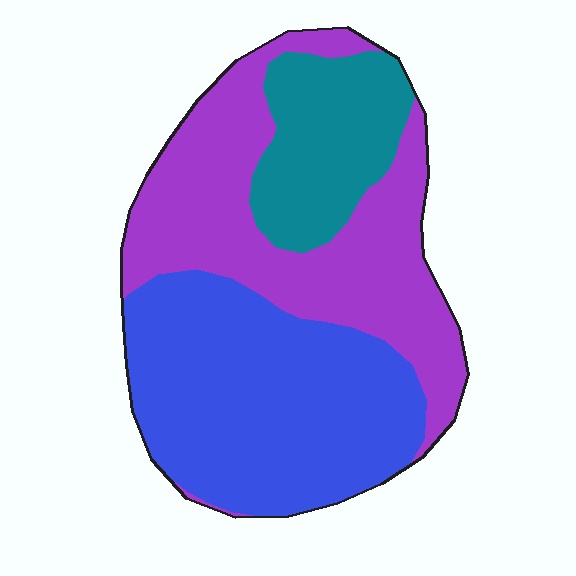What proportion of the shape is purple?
Purple takes up between a quarter and a half of the shape.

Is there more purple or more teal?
Purple.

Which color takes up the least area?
Teal, at roughly 20%.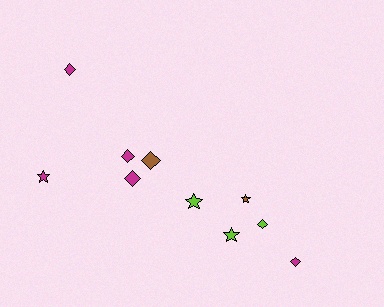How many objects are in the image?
There are 10 objects.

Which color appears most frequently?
Magenta, with 5 objects.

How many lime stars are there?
There are 2 lime stars.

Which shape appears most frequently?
Diamond, with 6 objects.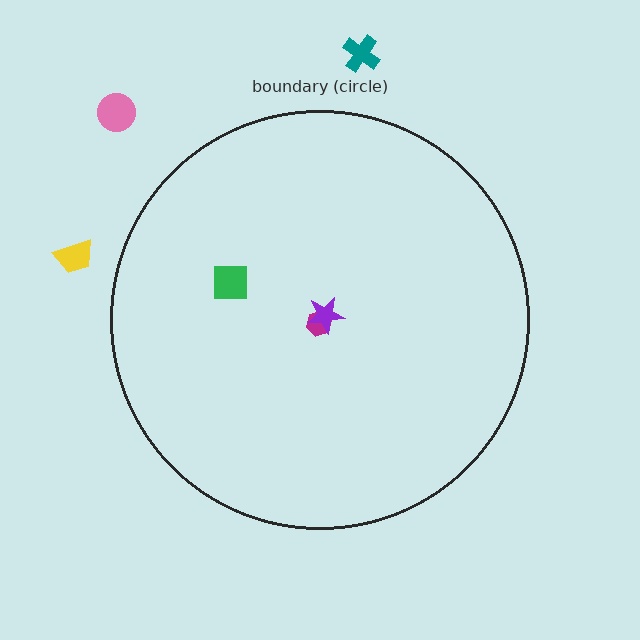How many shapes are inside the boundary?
3 inside, 3 outside.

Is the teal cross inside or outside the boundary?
Outside.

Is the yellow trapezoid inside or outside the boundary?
Outside.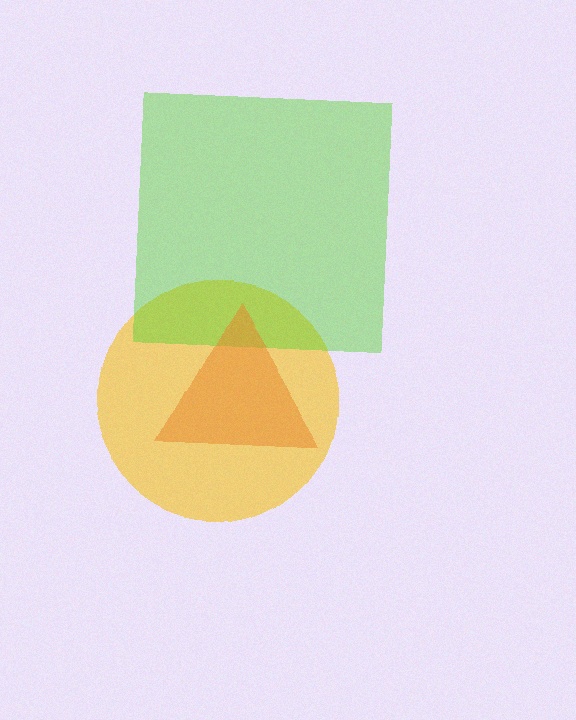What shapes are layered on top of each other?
The layered shapes are: a yellow circle, a lime square, an orange triangle.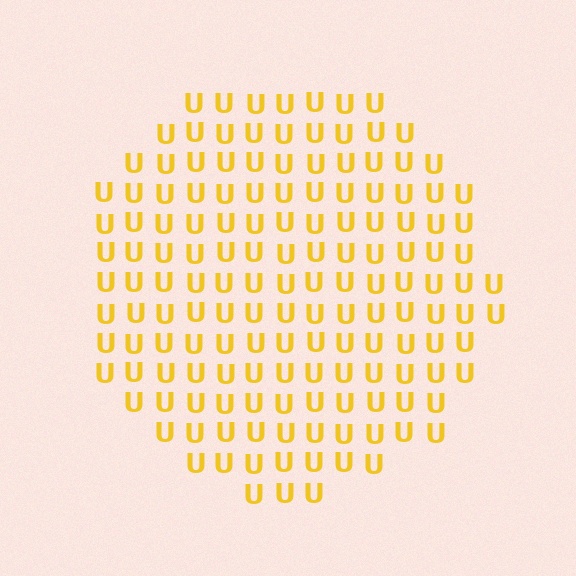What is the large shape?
The large shape is a circle.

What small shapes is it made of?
It is made of small letter U's.